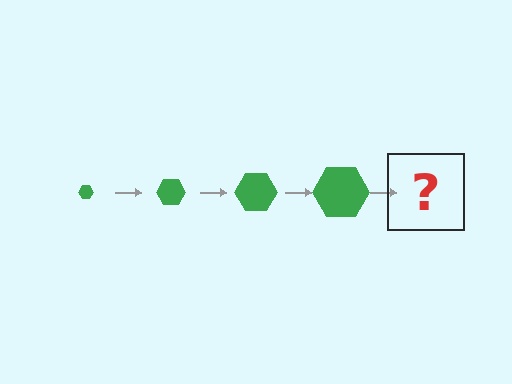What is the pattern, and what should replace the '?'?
The pattern is that the hexagon gets progressively larger each step. The '?' should be a green hexagon, larger than the previous one.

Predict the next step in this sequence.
The next step is a green hexagon, larger than the previous one.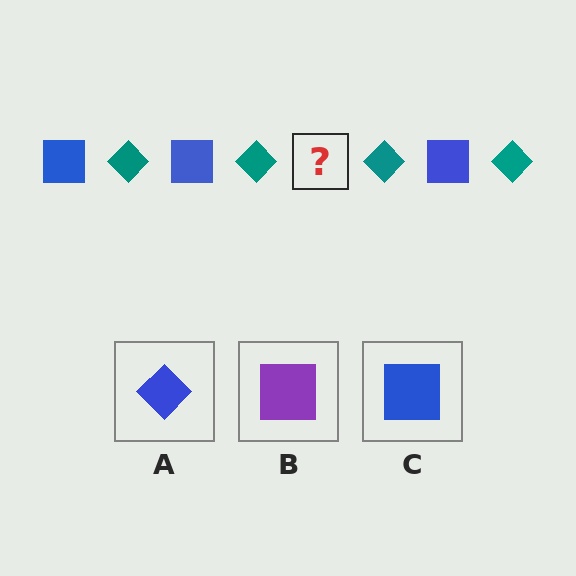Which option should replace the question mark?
Option C.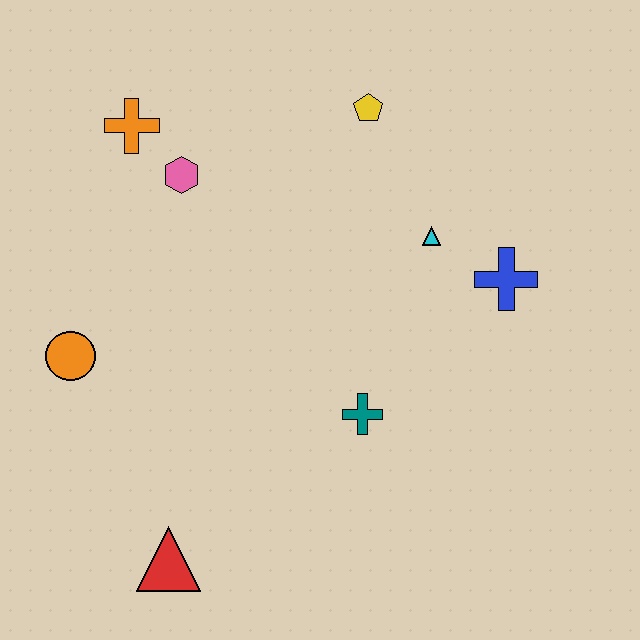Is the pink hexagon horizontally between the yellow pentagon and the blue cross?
No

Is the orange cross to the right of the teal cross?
No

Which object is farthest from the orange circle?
The blue cross is farthest from the orange circle.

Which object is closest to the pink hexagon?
The orange cross is closest to the pink hexagon.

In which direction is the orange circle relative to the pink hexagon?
The orange circle is below the pink hexagon.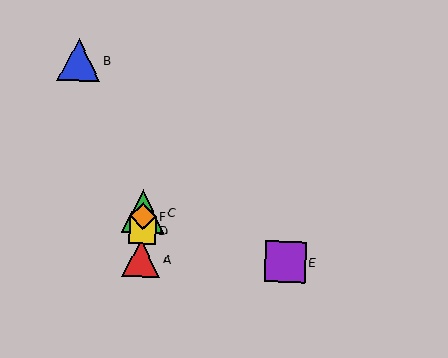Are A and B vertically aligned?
No, A is at x≈141 and B is at x≈79.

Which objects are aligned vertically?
Objects A, C, D, F are aligned vertically.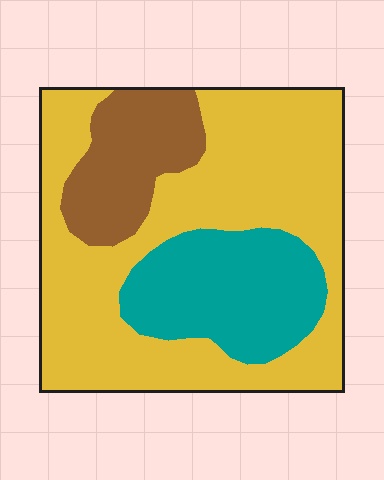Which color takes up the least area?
Brown, at roughly 15%.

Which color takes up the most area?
Yellow, at roughly 60%.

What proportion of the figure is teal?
Teal takes up about one quarter (1/4) of the figure.